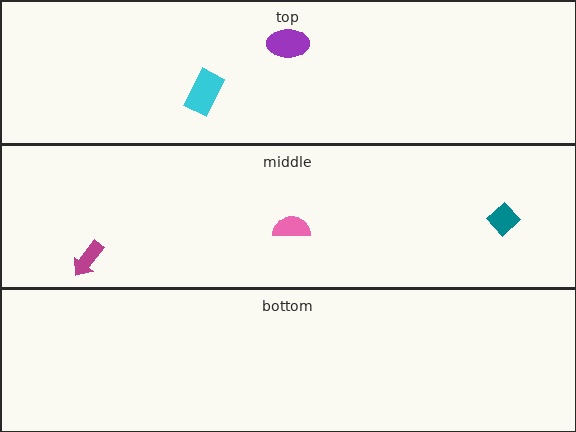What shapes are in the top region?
The cyan rectangle, the purple ellipse.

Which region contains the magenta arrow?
The middle region.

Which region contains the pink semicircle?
The middle region.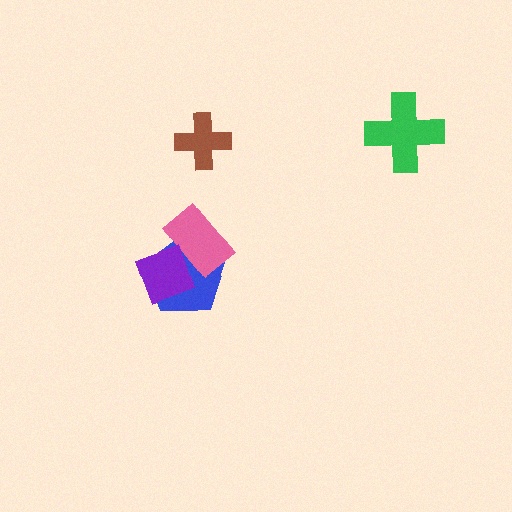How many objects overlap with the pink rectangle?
2 objects overlap with the pink rectangle.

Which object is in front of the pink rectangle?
The purple diamond is in front of the pink rectangle.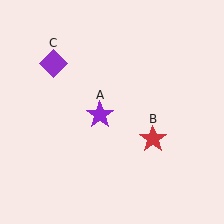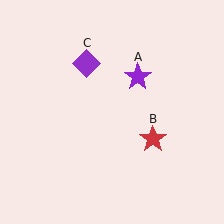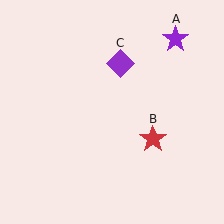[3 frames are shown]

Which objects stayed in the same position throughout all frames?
Red star (object B) remained stationary.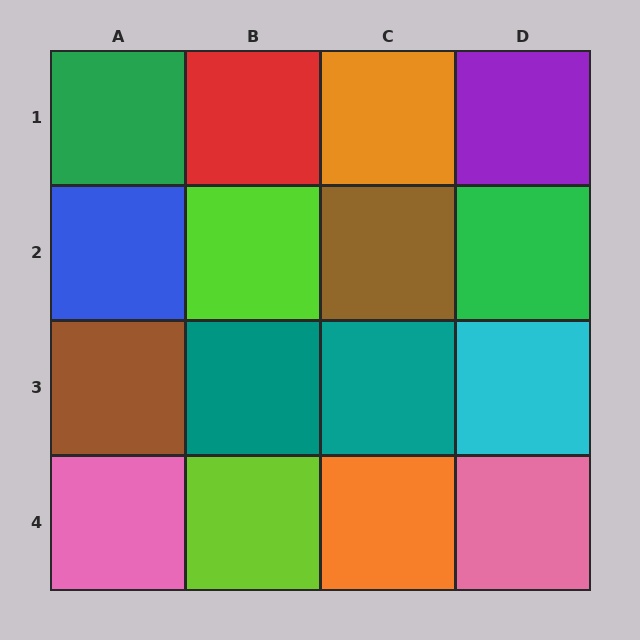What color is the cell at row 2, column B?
Lime.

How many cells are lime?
2 cells are lime.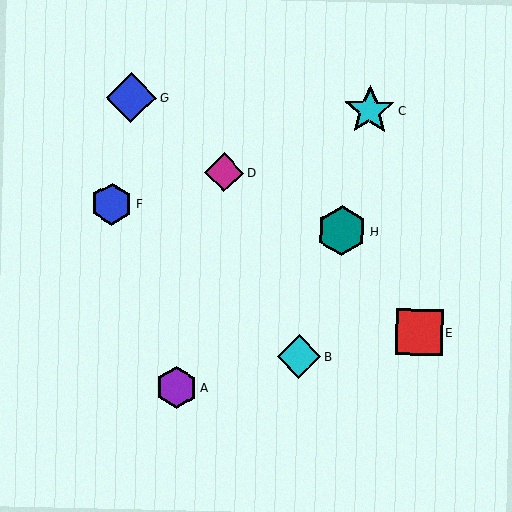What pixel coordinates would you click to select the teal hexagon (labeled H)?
Click at (342, 231) to select the teal hexagon H.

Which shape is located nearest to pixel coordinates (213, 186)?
The magenta diamond (labeled D) at (224, 173) is nearest to that location.